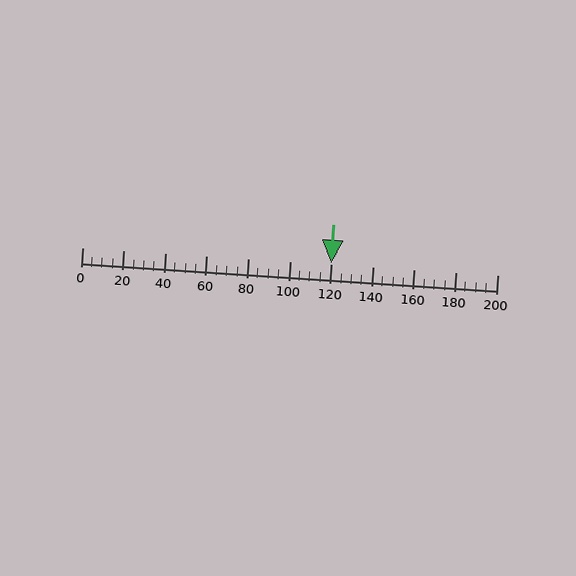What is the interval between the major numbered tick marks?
The major tick marks are spaced 20 units apart.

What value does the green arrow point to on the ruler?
The green arrow points to approximately 120.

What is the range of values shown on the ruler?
The ruler shows values from 0 to 200.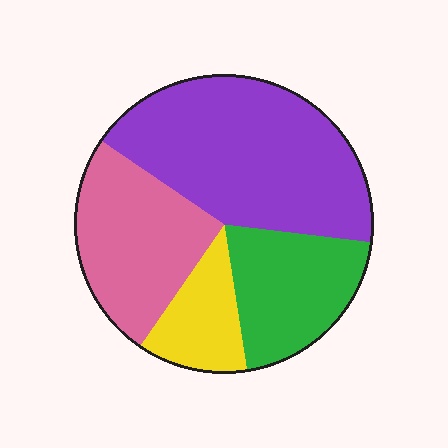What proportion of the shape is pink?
Pink covers around 25% of the shape.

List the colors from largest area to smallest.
From largest to smallest: purple, pink, green, yellow.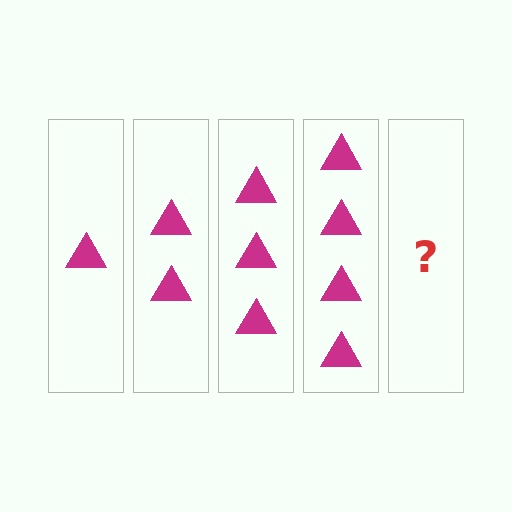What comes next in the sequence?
The next element should be 5 triangles.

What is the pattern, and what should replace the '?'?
The pattern is that each step adds one more triangle. The '?' should be 5 triangles.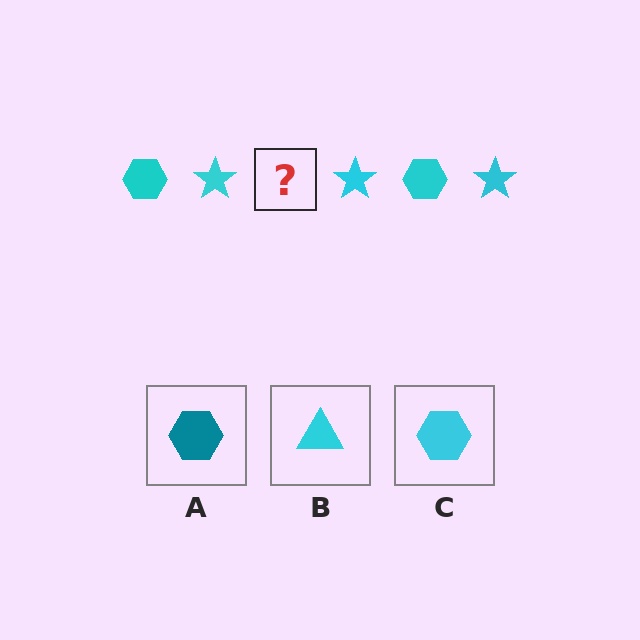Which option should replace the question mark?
Option C.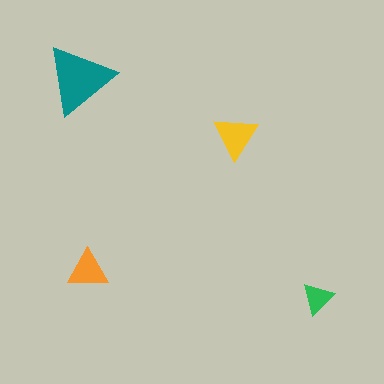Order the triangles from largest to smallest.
the teal one, the yellow one, the orange one, the green one.